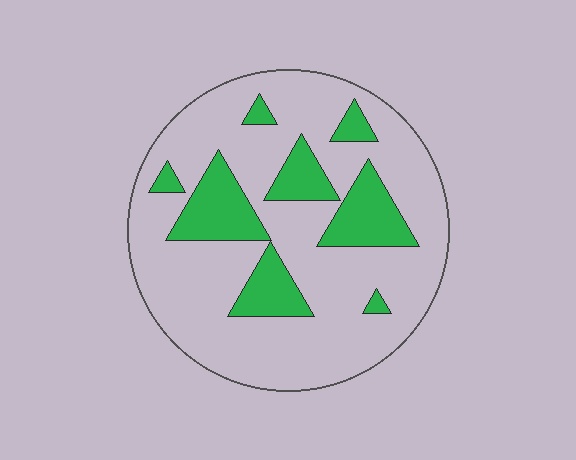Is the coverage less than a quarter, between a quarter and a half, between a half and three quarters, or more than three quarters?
Less than a quarter.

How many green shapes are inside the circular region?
8.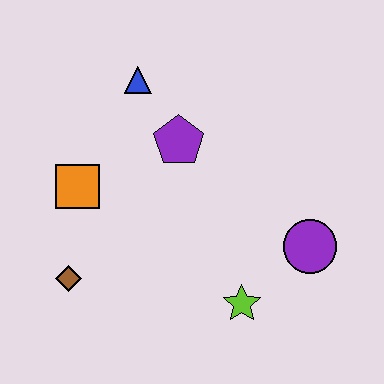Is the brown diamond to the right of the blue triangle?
No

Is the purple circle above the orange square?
No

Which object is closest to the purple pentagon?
The blue triangle is closest to the purple pentagon.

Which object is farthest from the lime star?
The blue triangle is farthest from the lime star.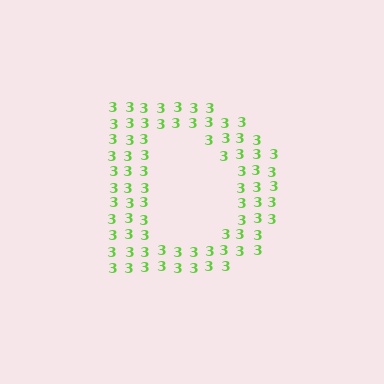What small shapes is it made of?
It is made of small digit 3's.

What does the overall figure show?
The overall figure shows the letter D.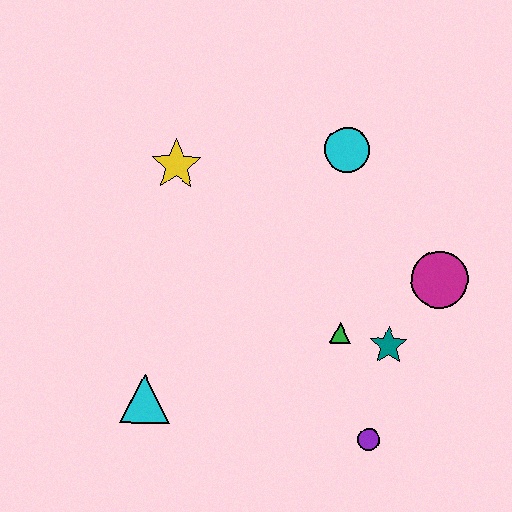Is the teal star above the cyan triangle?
Yes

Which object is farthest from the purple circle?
The yellow star is farthest from the purple circle.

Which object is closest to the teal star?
The green triangle is closest to the teal star.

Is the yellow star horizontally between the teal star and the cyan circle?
No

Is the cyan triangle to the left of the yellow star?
Yes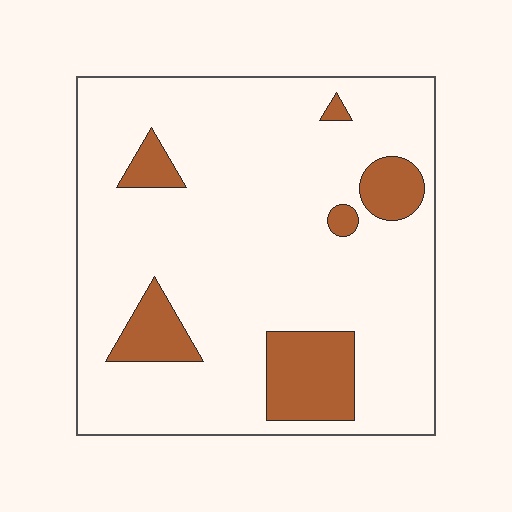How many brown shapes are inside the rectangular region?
6.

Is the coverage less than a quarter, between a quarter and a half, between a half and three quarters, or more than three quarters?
Less than a quarter.